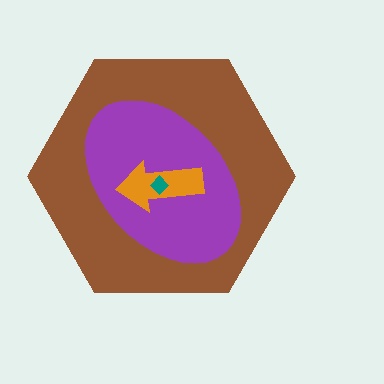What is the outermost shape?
The brown hexagon.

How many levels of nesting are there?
4.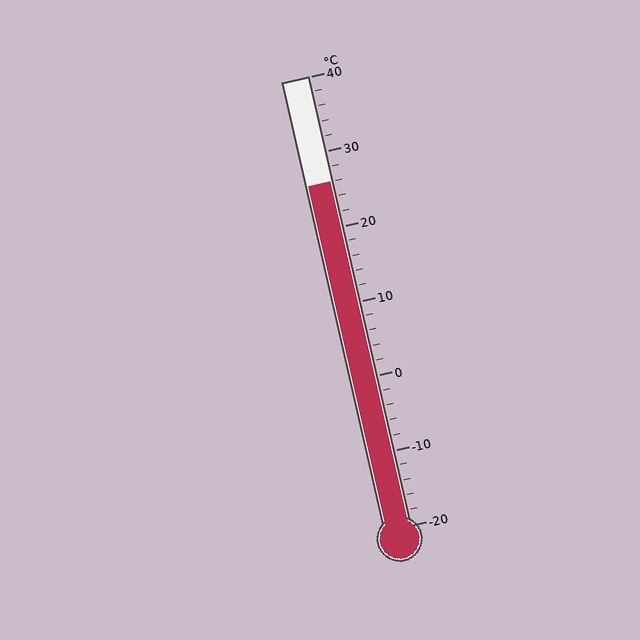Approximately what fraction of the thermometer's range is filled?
The thermometer is filled to approximately 75% of its range.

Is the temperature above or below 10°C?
The temperature is above 10°C.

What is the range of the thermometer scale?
The thermometer scale ranges from -20°C to 40°C.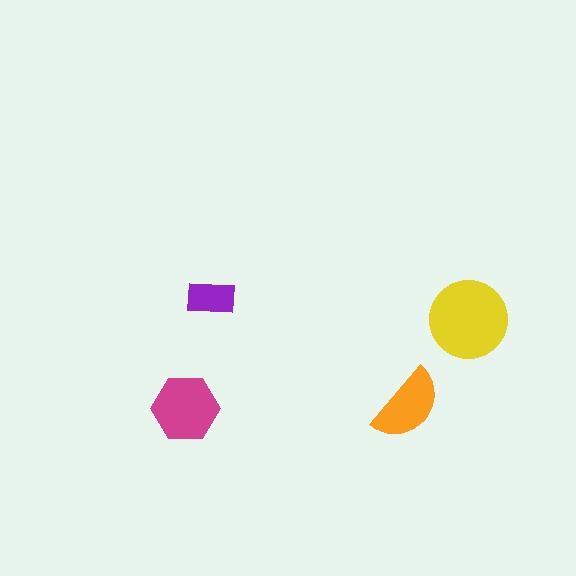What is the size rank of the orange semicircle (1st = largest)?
3rd.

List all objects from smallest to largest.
The purple rectangle, the orange semicircle, the magenta hexagon, the yellow circle.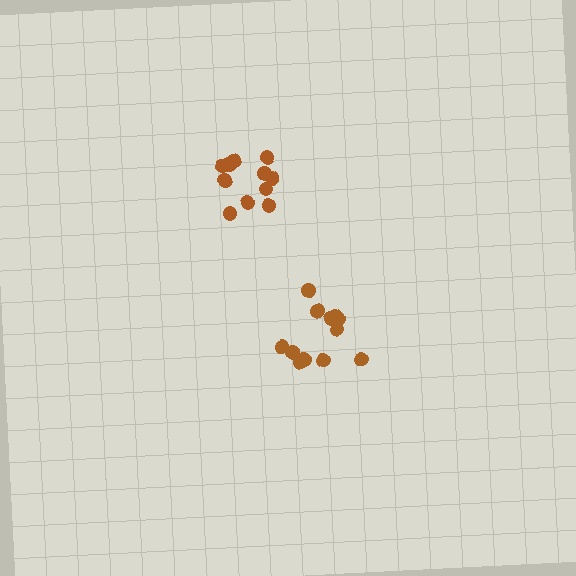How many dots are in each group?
Group 1: 11 dots, Group 2: 12 dots (23 total).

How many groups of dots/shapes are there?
There are 2 groups.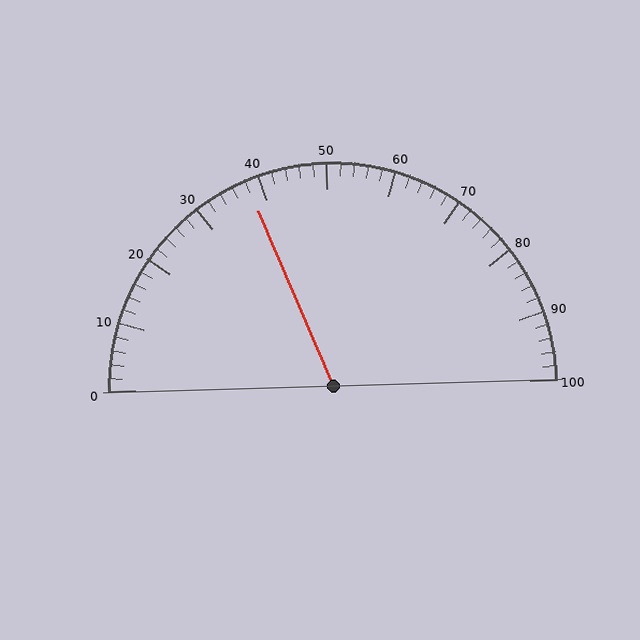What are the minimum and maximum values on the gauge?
The gauge ranges from 0 to 100.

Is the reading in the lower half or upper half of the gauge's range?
The reading is in the lower half of the range (0 to 100).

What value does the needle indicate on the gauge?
The needle indicates approximately 38.